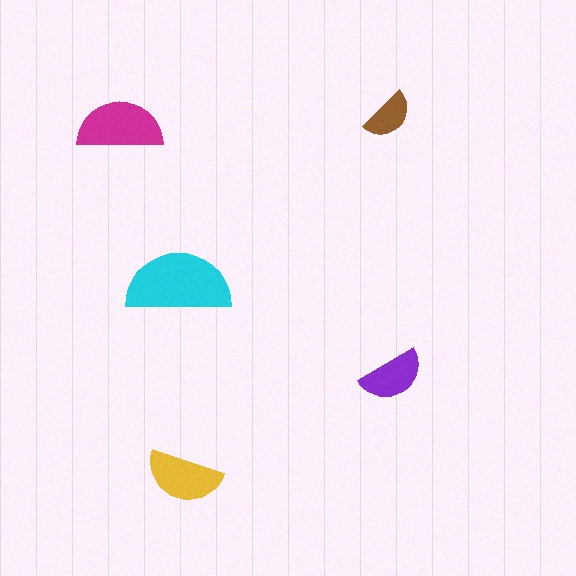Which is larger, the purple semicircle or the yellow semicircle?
The yellow one.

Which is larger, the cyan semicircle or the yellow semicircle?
The cyan one.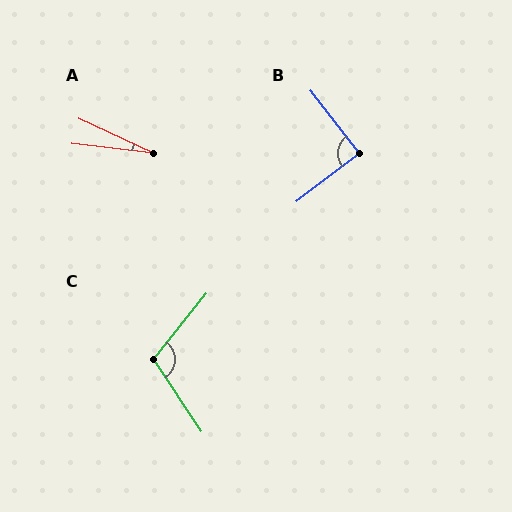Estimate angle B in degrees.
Approximately 90 degrees.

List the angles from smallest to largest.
A (18°), B (90°), C (108°).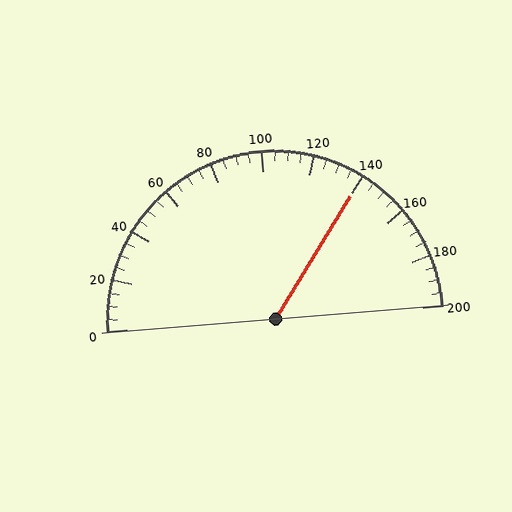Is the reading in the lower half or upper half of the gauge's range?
The reading is in the upper half of the range (0 to 200).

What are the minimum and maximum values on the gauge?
The gauge ranges from 0 to 200.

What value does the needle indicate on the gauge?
The needle indicates approximately 140.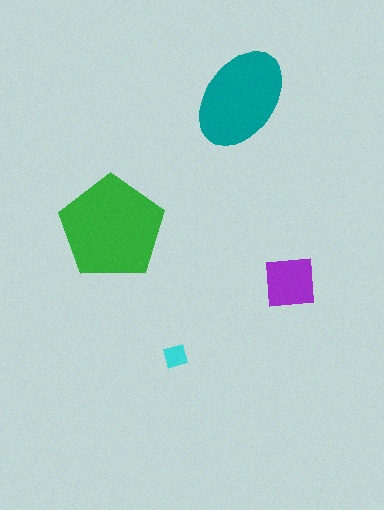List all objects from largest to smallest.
The green pentagon, the teal ellipse, the purple square, the cyan diamond.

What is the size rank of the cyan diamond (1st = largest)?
4th.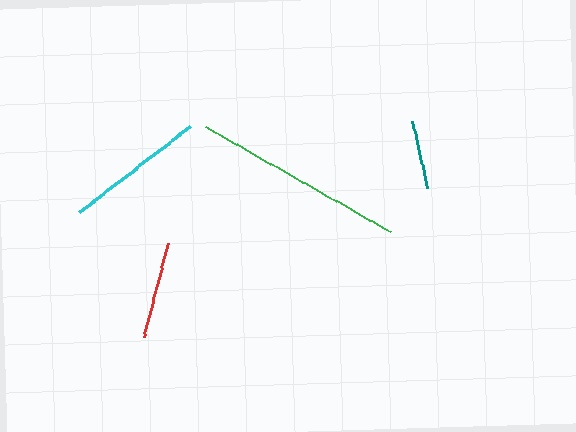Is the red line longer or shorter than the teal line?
The red line is longer than the teal line.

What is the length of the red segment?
The red segment is approximately 98 pixels long.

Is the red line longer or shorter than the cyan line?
The cyan line is longer than the red line.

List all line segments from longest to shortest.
From longest to shortest: green, cyan, red, teal.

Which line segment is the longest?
The green line is the longest at approximately 212 pixels.